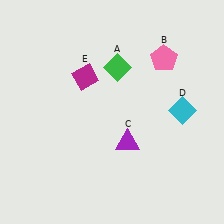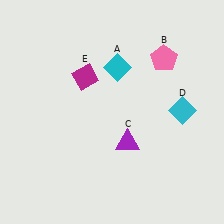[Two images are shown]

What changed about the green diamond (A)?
In Image 1, A is green. In Image 2, it changed to cyan.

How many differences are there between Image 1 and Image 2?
There is 1 difference between the two images.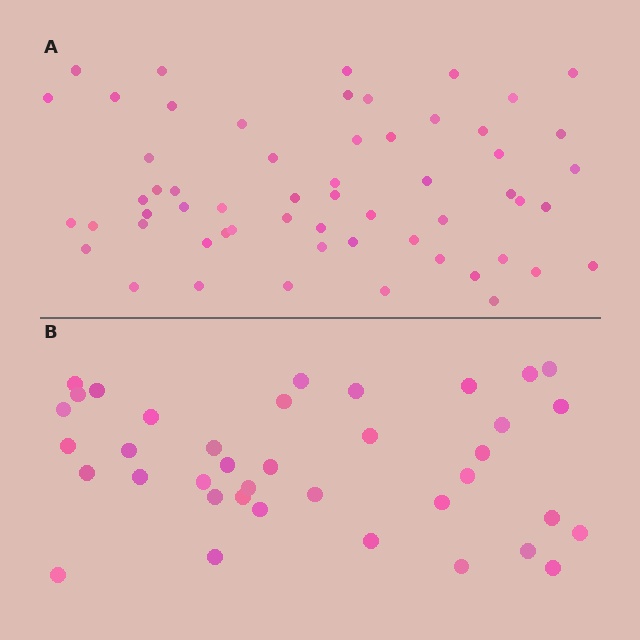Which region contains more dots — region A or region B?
Region A (the top region) has more dots.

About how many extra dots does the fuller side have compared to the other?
Region A has approximately 20 more dots than region B.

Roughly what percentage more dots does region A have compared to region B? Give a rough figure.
About 55% more.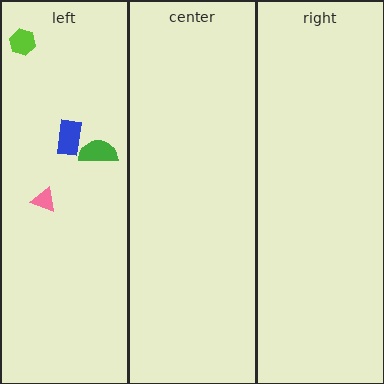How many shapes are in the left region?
4.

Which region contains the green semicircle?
The left region.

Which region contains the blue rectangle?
The left region.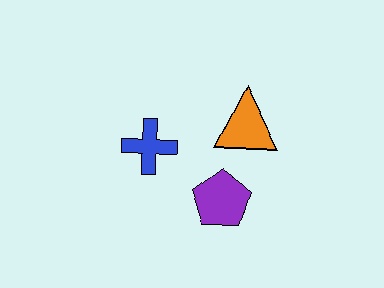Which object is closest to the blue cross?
The purple pentagon is closest to the blue cross.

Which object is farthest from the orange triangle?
The blue cross is farthest from the orange triangle.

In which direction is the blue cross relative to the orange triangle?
The blue cross is to the left of the orange triangle.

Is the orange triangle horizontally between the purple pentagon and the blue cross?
No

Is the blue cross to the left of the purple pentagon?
Yes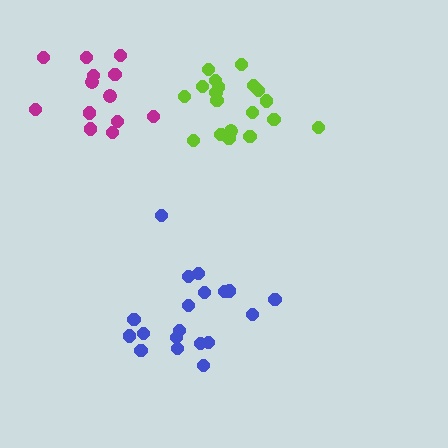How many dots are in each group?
Group 1: 13 dots, Group 2: 19 dots, Group 3: 19 dots (51 total).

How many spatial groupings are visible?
There are 3 spatial groupings.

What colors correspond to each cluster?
The clusters are colored: magenta, lime, blue.